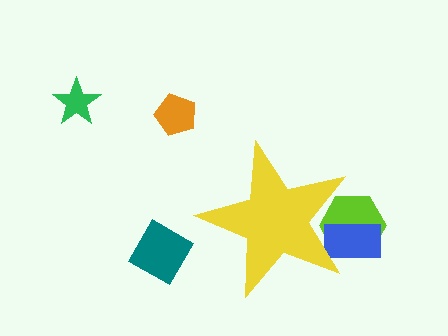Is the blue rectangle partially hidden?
Yes, the blue rectangle is partially hidden behind the yellow star.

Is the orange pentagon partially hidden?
No, the orange pentagon is fully visible.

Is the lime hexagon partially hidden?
Yes, the lime hexagon is partially hidden behind the yellow star.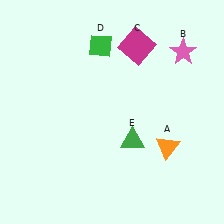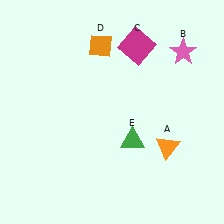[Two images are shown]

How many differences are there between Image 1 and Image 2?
There is 1 difference between the two images.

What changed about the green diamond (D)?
In Image 1, D is green. In Image 2, it changed to orange.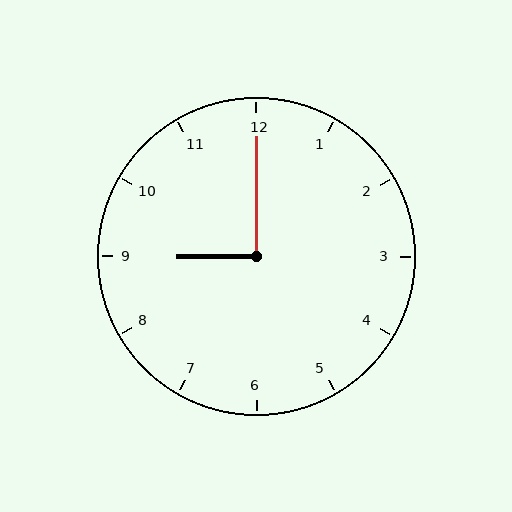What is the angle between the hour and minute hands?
Approximately 90 degrees.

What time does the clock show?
9:00.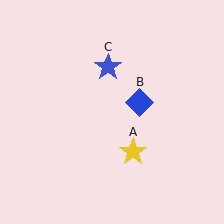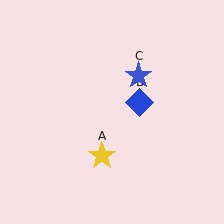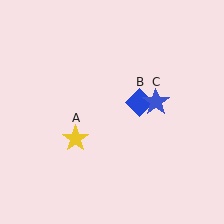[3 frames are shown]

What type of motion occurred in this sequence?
The yellow star (object A), blue star (object C) rotated clockwise around the center of the scene.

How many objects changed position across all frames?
2 objects changed position: yellow star (object A), blue star (object C).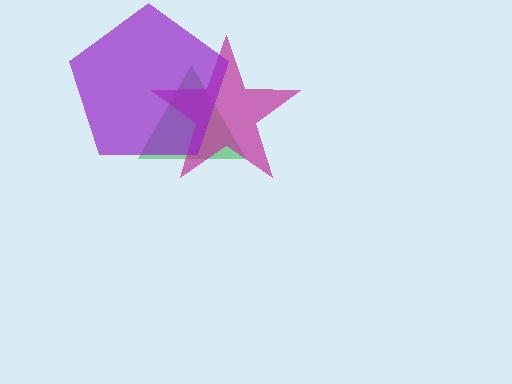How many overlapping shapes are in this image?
There are 3 overlapping shapes in the image.